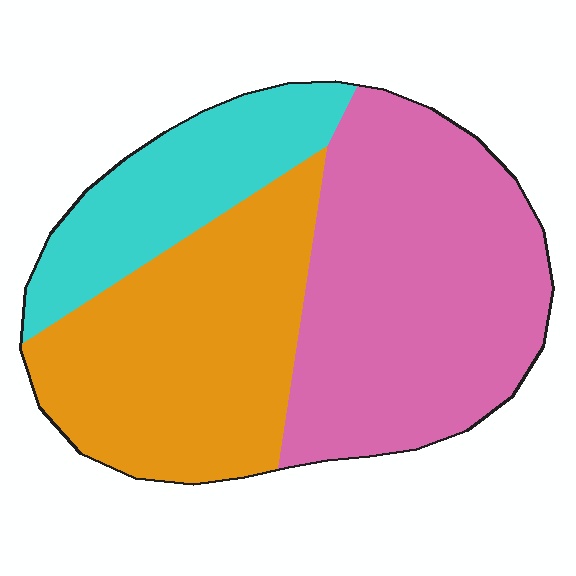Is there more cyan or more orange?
Orange.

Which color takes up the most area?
Pink, at roughly 45%.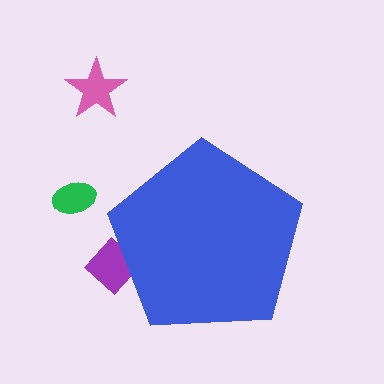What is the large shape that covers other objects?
A blue pentagon.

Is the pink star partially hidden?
No, the pink star is fully visible.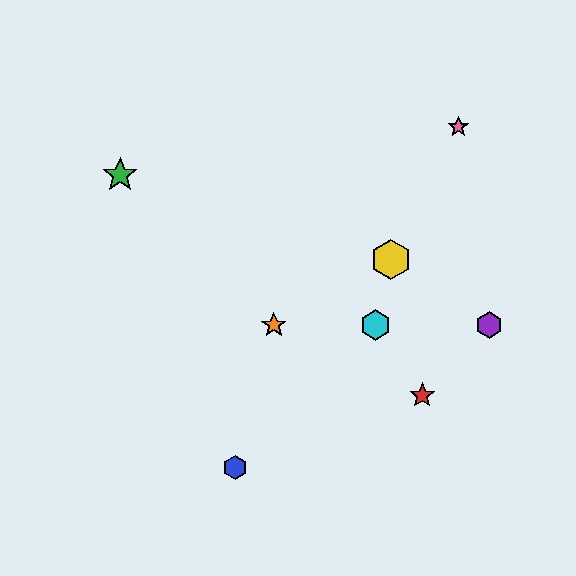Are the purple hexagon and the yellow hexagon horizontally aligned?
No, the purple hexagon is at y≈325 and the yellow hexagon is at y≈259.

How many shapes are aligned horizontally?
3 shapes (the purple hexagon, the orange star, the cyan hexagon) are aligned horizontally.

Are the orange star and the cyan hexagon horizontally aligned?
Yes, both are at y≈325.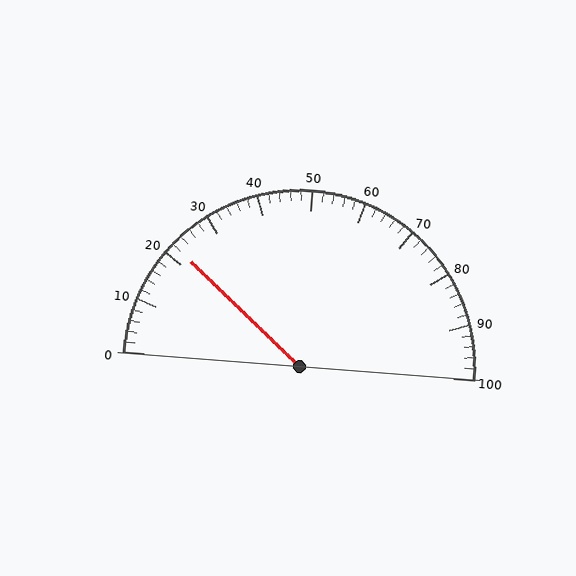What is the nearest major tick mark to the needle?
The nearest major tick mark is 20.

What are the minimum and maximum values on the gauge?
The gauge ranges from 0 to 100.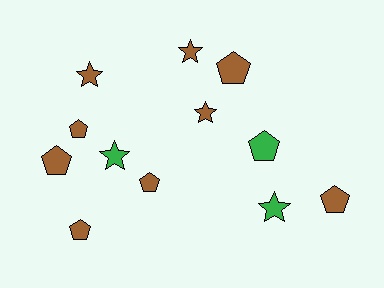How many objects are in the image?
There are 12 objects.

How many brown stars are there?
There are 3 brown stars.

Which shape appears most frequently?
Pentagon, with 7 objects.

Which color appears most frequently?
Brown, with 9 objects.